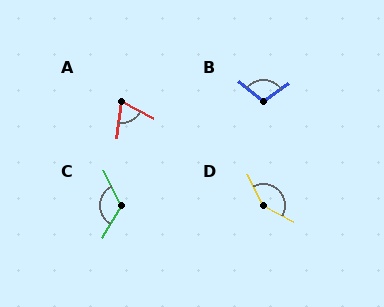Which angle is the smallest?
A, at approximately 70 degrees.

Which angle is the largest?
D, at approximately 146 degrees.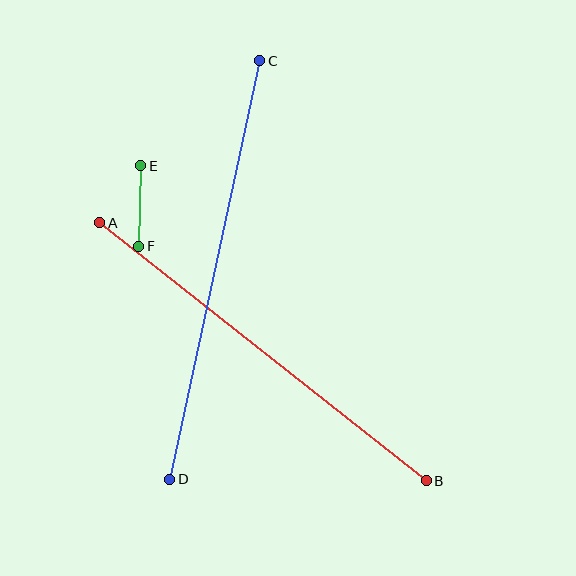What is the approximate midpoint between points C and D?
The midpoint is at approximately (215, 270) pixels.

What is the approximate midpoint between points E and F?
The midpoint is at approximately (140, 206) pixels.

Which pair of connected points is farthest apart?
Points C and D are farthest apart.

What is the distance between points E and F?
The distance is approximately 81 pixels.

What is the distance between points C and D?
The distance is approximately 428 pixels.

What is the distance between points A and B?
The distance is approximately 416 pixels.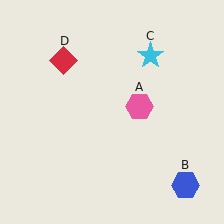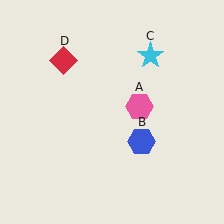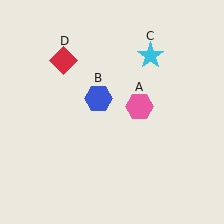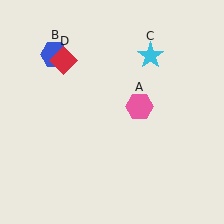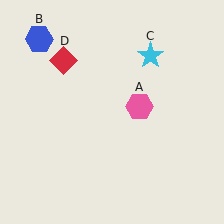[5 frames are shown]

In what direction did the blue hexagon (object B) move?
The blue hexagon (object B) moved up and to the left.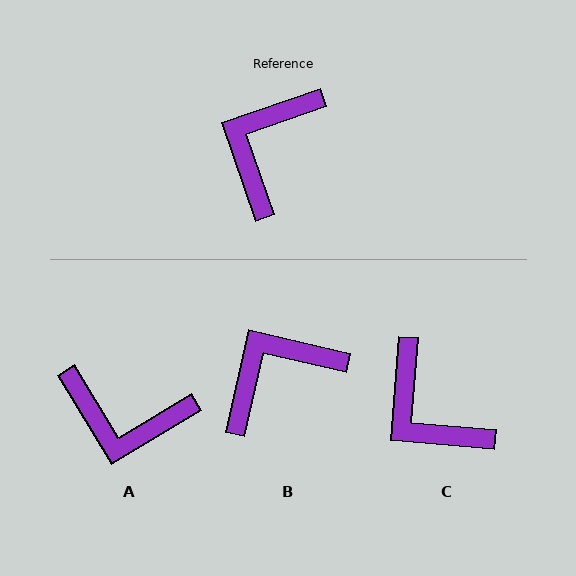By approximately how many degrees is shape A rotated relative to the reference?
Approximately 102 degrees counter-clockwise.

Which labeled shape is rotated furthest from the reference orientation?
A, about 102 degrees away.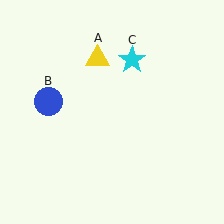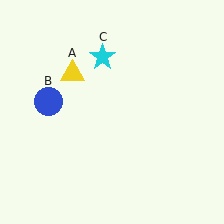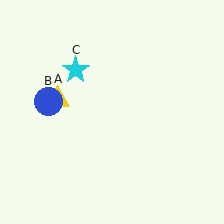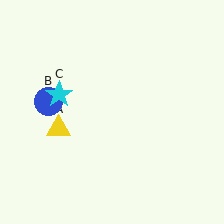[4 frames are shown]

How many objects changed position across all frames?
2 objects changed position: yellow triangle (object A), cyan star (object C).